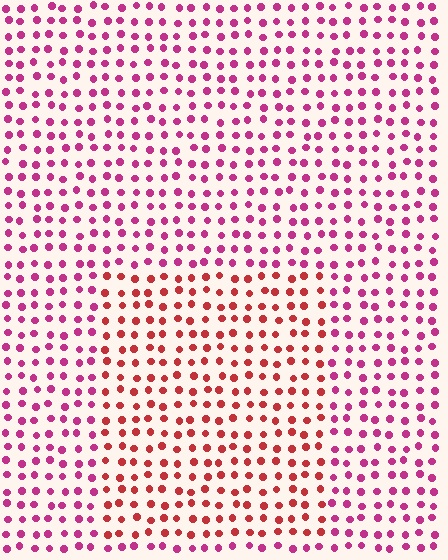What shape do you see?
I see a rectangle.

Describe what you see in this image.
The image is filled with small magenta elements in a uniform arrangement. A rectangle-shaped region is visible where the elements are tinted to a slightly different hue, forming a subtle color boundary.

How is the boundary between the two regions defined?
The boundary is defined purely by a slight shift in hue (about 34 degrees). Spacing, size, and orientation are identical on both sides.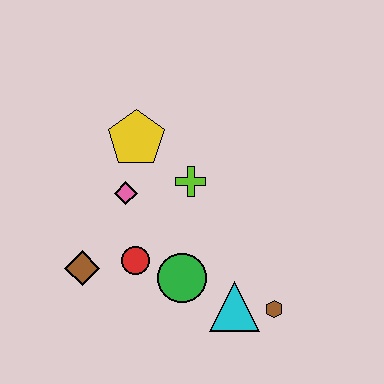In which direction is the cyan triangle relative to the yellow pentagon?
The cyan triangle is below the yellow pentagon.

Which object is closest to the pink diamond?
The yellow pentagon is closest to the pink diamond.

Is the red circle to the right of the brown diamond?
Yes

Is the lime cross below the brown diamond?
No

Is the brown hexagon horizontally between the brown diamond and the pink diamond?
No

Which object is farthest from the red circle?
The brown hexagon is farthest from the red circle.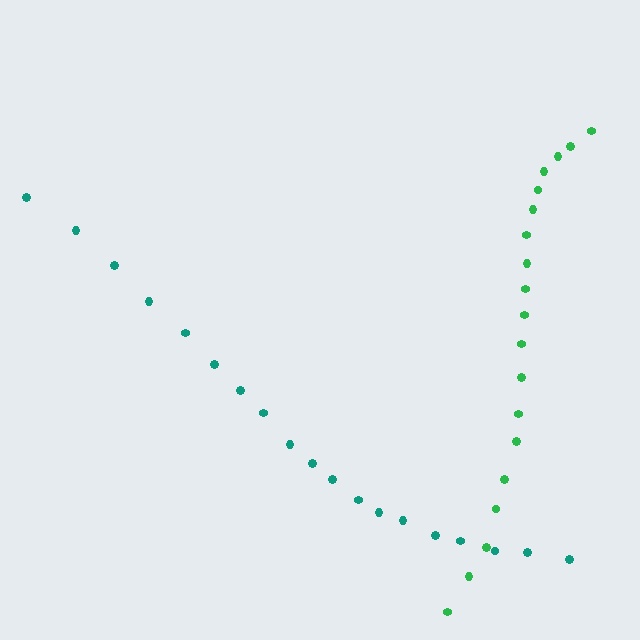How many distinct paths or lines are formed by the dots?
There are 2 distinct paths.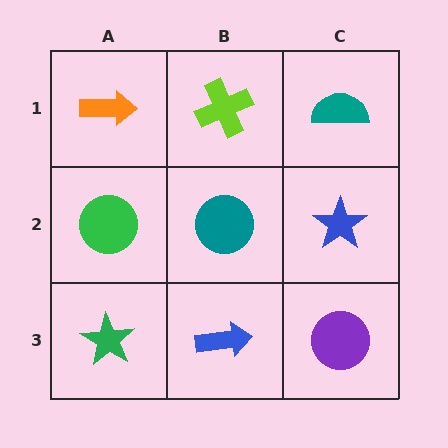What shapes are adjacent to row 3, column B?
A teal circle (row 2, column B), a green star (row 3, column A), a purple circle (row 3, column C).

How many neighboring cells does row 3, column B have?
3.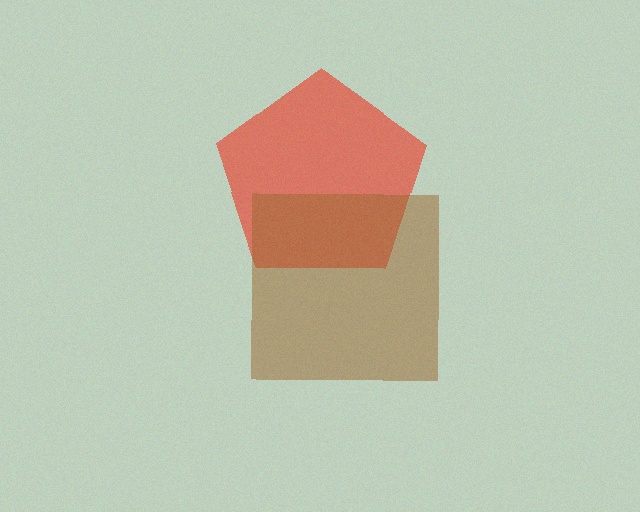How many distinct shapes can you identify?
There are 2 distinct shapes: a red pentagon, a brown square.